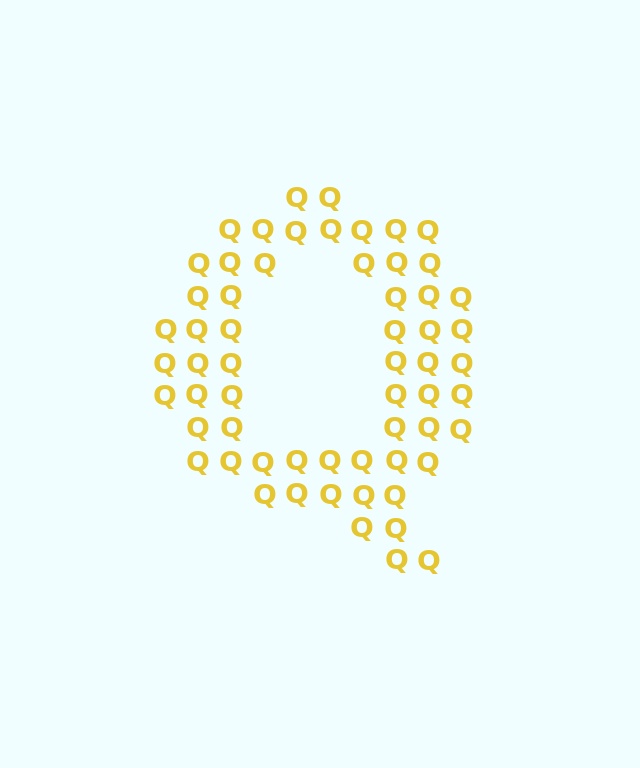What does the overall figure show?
The overall figure shows the letter Q.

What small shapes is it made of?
It is made of small letter Q's.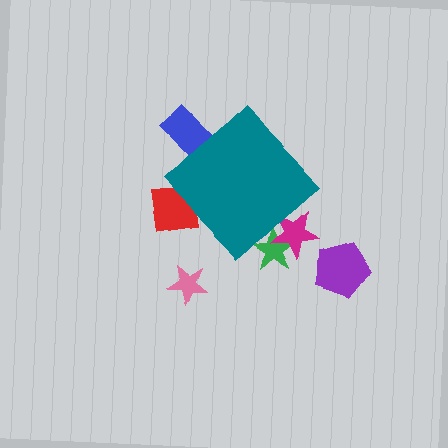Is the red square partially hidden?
Yes, the red square is partially hidden behind the teal diamond.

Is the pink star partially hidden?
No, the pink star is fully visible.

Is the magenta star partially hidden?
Yes, the magenta star is partially hidden behind the teal diamond.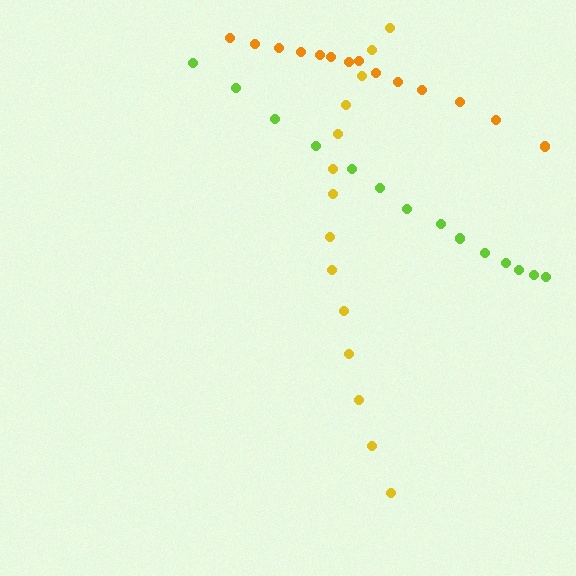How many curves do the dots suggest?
There are 3 distinct paths.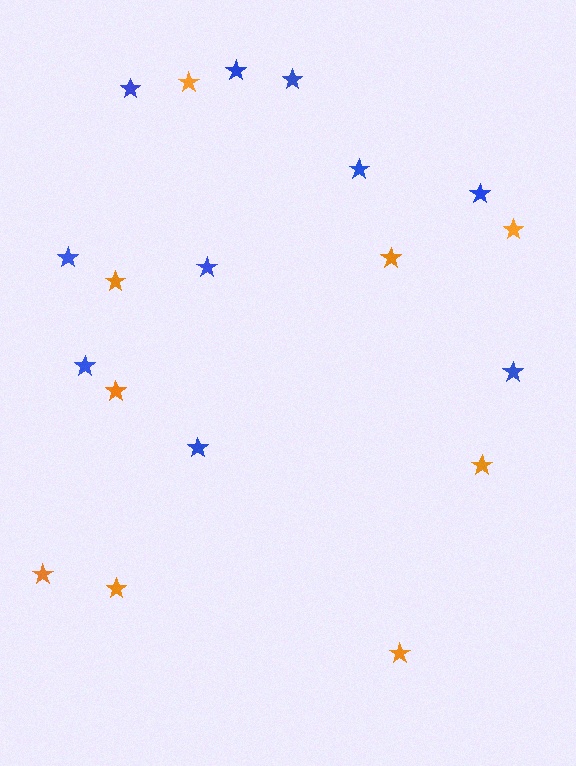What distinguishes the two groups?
There are 2 groups: one group of blue stars (10) and one group of orange stars (9).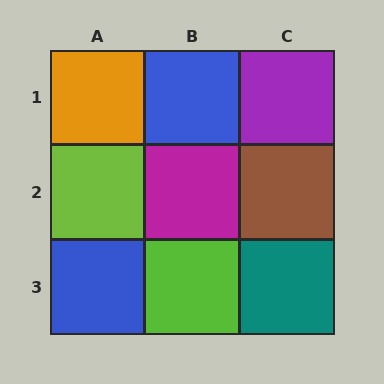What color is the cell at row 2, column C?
Brown.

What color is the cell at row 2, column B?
Magenta.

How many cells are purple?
1 cell is purple.